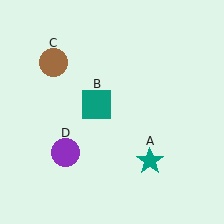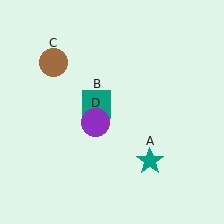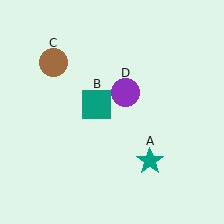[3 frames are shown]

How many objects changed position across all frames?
1 object changed position: purple circle (object D).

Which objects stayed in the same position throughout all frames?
Teal star (object A) and teal square (object B) and brown circle (object C) remained stationary.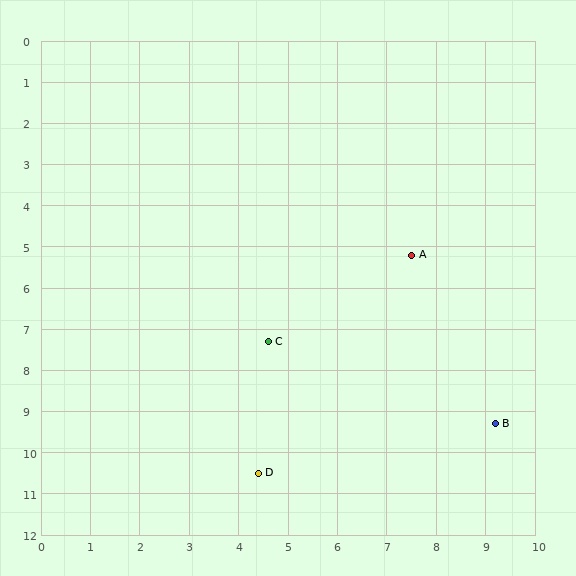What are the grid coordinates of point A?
Point A is at approximately (7.5, 5.2).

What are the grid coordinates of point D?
Point D is at approximately (4.4, 10.5).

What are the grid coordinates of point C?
Point C is at approximately (4.6, 7.3).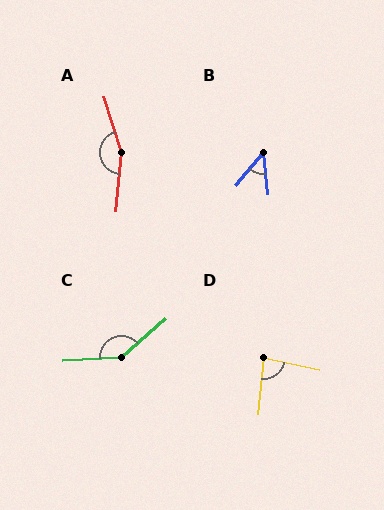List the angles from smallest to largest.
B (45°), D (83°), C (142°), A (158°).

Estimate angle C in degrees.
Approximately 142 degrees.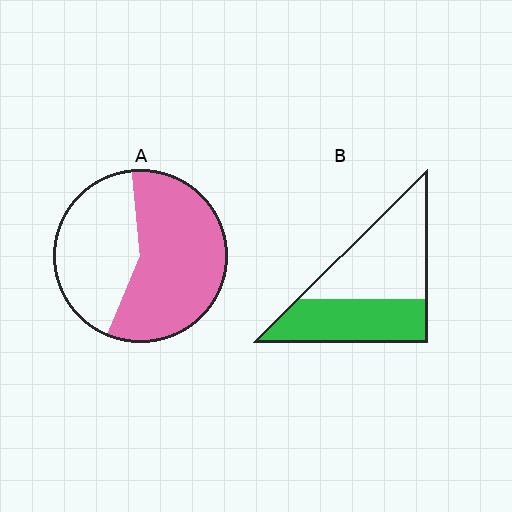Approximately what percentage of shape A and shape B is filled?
A is approximately 60% and B is approximately 45%.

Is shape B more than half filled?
No.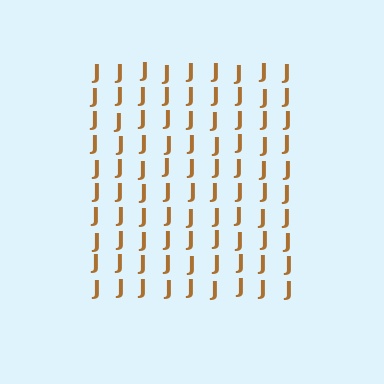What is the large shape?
The large shape is a square.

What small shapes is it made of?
It is made of small letter J's.